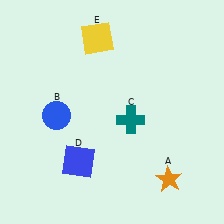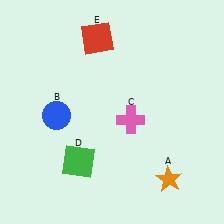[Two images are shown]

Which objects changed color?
C changed from teal to pink. D changed from blue to green. E changed from yellow to red.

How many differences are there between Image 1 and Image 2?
There are 3 differences between the two images.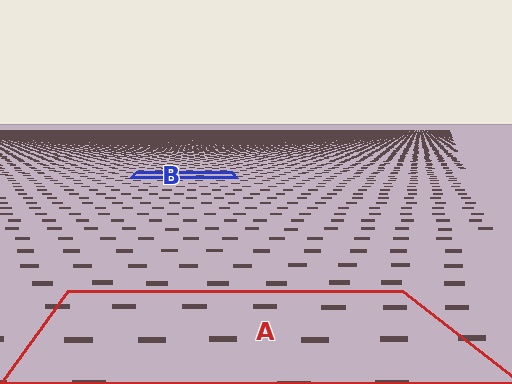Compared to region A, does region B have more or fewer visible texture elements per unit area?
Region B has more texture elements per unit area — they are packed more densely because it is farther away.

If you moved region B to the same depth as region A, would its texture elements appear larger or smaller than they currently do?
They would appear larger. At a closer depth, the same texture elements are projected at a bigger on-screen size.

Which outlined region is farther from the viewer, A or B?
Region B is farther from the viewer — the texture elements inside it appear smaller and more densely packed.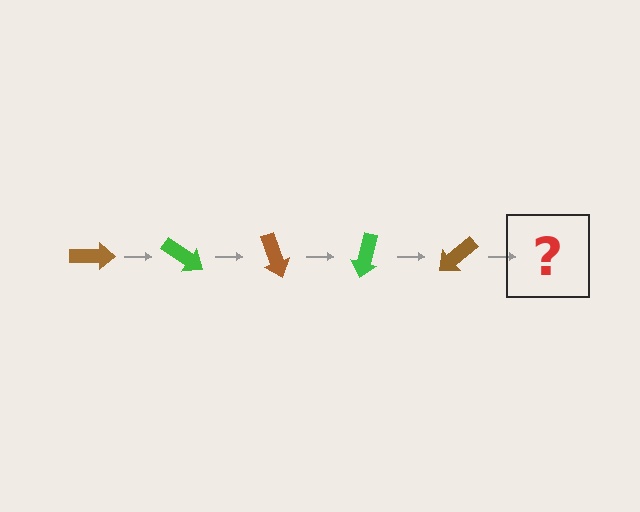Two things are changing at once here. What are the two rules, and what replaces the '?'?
The two rules are that it rotates 35 degrees each step and the color cycles through brown and green. The '?' should be a green arrow, rotated 175 degrees from the start.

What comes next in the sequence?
The next element should be a green arrow, rotated 175 degrees from the start.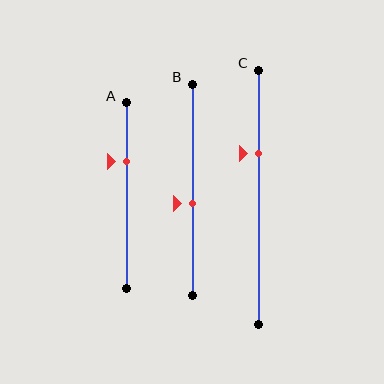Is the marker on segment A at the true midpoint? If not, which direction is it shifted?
No, the marker on segment A is shifted upward by about 18% of the segment length.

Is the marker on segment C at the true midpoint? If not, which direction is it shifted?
No, the marker on segment C is shifted upward by about 17% of the segment length.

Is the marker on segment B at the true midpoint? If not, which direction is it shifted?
No, the marker on segment B is shifted downward by about 6% of the segment length.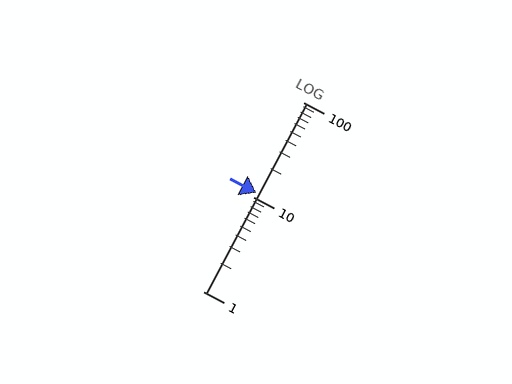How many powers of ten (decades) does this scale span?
The scale spans 2 decades, from 1 to 100.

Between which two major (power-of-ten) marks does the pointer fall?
The pointer is between 10 and 100.